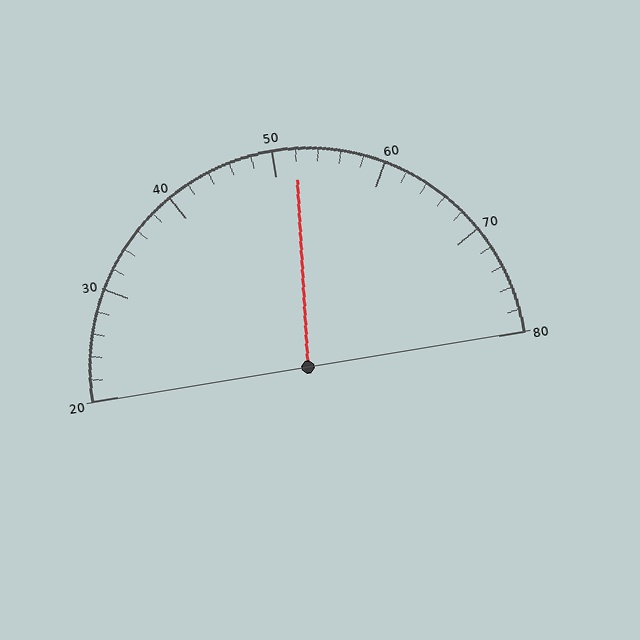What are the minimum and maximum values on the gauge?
The gauge ranges from 20 to 80.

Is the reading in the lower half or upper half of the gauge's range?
The reading is in the upper half of the range (20 to 80).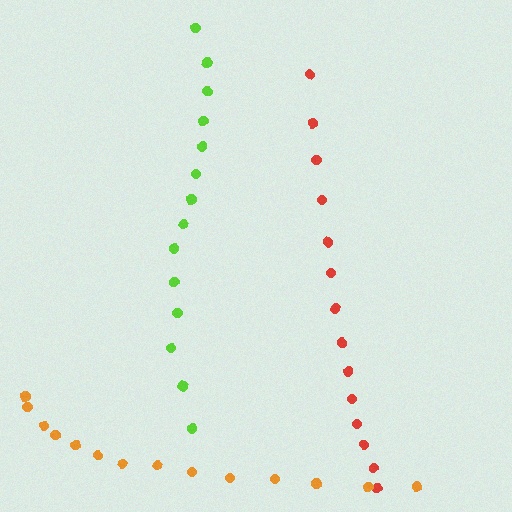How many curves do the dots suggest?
There are 3 distinct paths.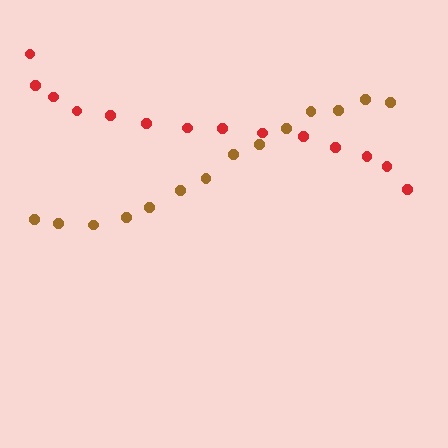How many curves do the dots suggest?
There are 2 distinct paths.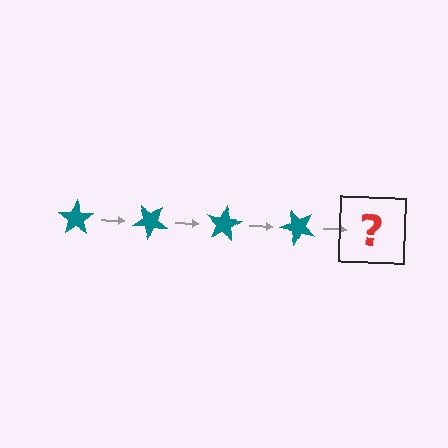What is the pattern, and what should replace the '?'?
The pattern is that the star rotates 40 degrees each step. The '?' should be a teal star rotated 160 degrees.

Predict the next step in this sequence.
The next step is a teal star rotated 160 degrees.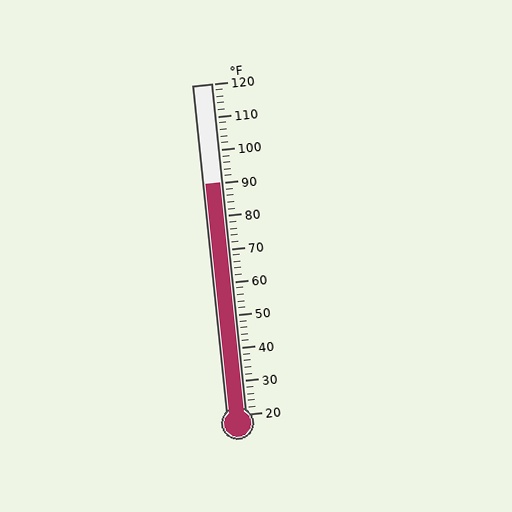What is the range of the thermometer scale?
The thermometer scale ranges from 20°F to 120°F.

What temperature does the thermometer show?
The thermometer shows approximately 90°F.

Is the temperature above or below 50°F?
The temperature is above 50°F.